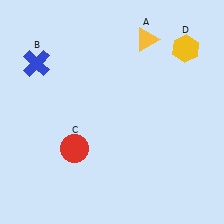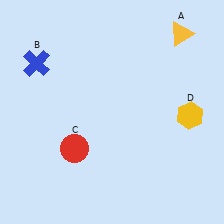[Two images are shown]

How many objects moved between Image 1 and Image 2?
2 objects moved between the two images.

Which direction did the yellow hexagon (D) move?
The yellow hexagon (D) moved down.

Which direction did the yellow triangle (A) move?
The yellow triangle (A) moved right.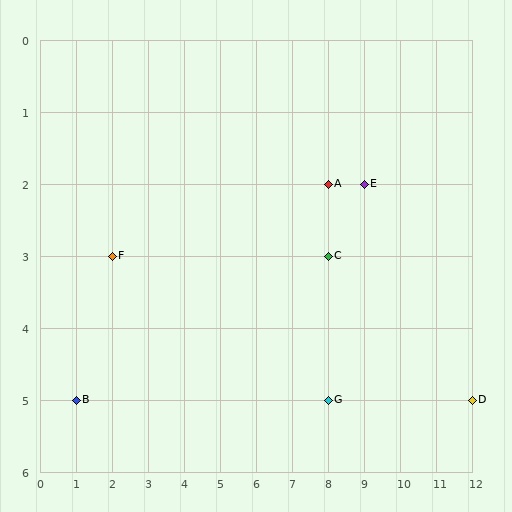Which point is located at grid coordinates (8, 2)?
Point A is at (8, 2).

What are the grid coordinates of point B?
Point B is at grid coordinates (1, 5).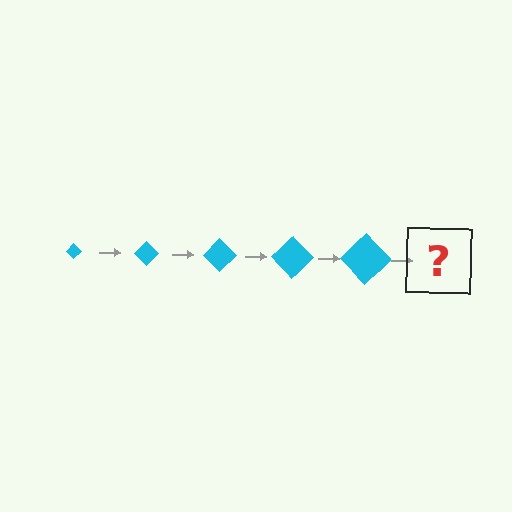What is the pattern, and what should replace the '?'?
The pattern is that the diamond gets progressively larger each step. The '?' should be a cyan diamond, larger than the previous one.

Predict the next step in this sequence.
The next step is a cyan diamond, larger than the previous one.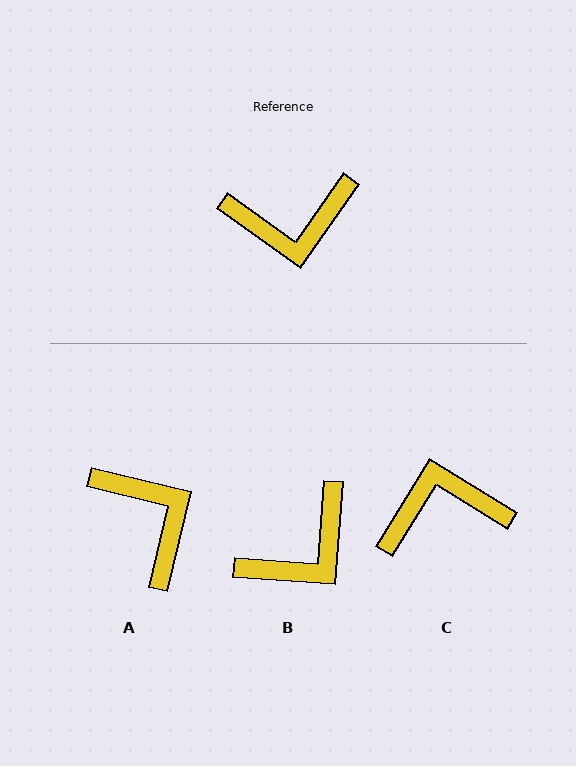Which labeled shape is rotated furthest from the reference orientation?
C, about 176 degrees away.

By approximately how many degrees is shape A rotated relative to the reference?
Approximately 111 degrees counter-clockwise.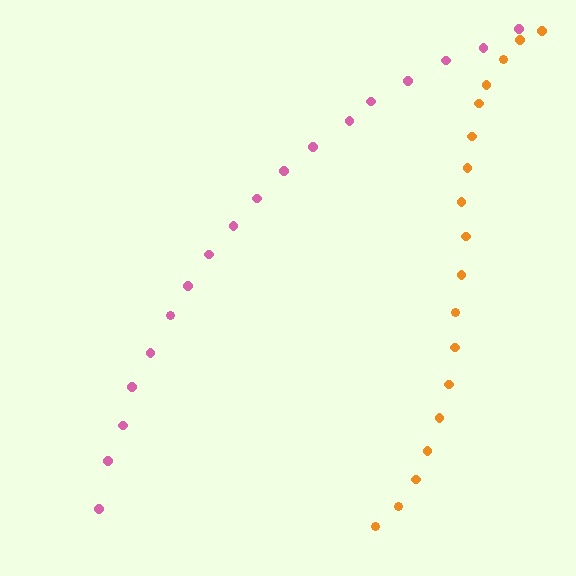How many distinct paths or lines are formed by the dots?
There are 2 distinct paths.